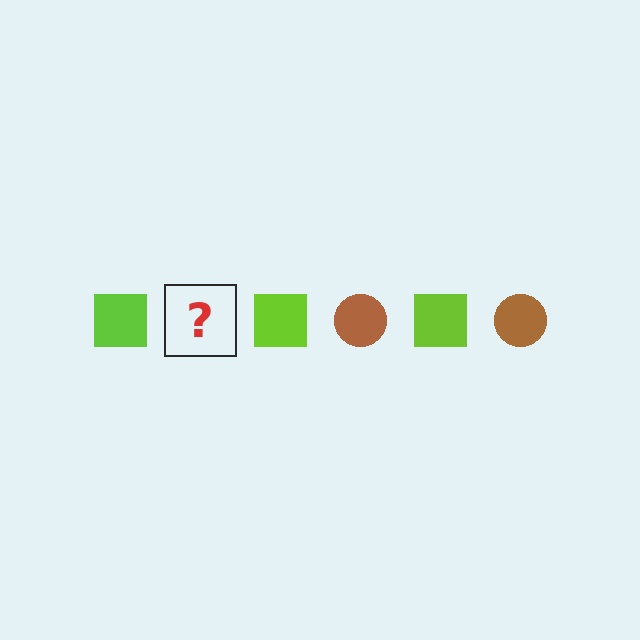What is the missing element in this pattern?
The missing element is a brown circle.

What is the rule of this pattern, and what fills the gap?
The rule is that the pattern alternates between lime square and brown circle. The gap should be filled with a brown circle.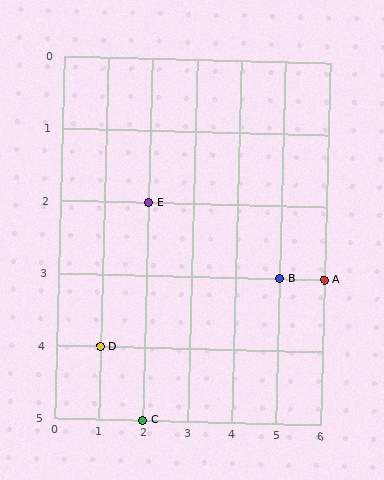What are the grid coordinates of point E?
Point E is at grid coordinates (2, 2).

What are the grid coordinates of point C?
Point C is at grid coordinates (2, 5).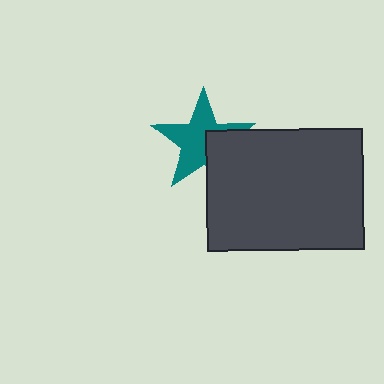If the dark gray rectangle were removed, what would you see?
You would see the complete teal star.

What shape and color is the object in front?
The object in front is a dark gray rectangle.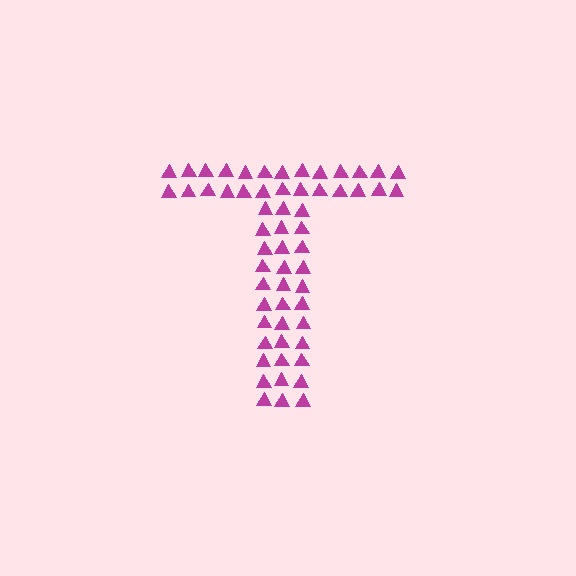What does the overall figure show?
The overall figure shows the letter T.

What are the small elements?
The small elements are triangles.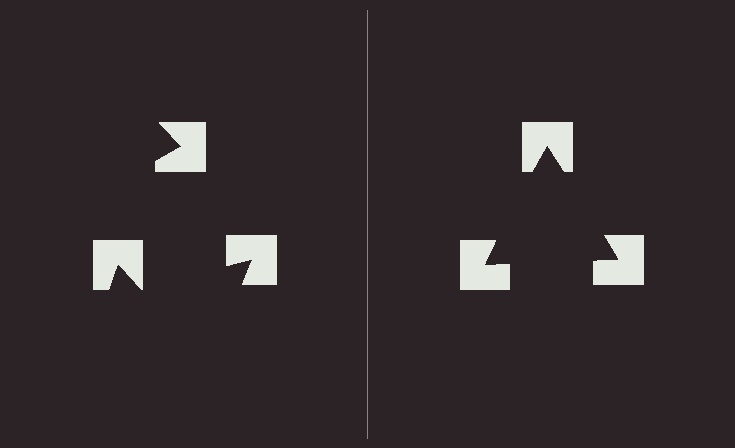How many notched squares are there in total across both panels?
6 — 3 on each side.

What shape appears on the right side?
An illusory triangle.